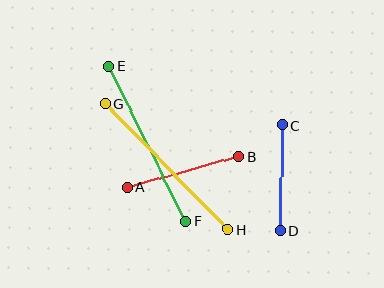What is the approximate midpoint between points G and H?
The midpoint is at approximately (166, 166) pixels.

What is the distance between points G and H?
The distance is approximately 176 pixels.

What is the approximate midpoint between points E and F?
The midpoint is at approximately (147, 144) pixels.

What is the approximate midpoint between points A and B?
The midpoint is at approximately (183, 172) pixels.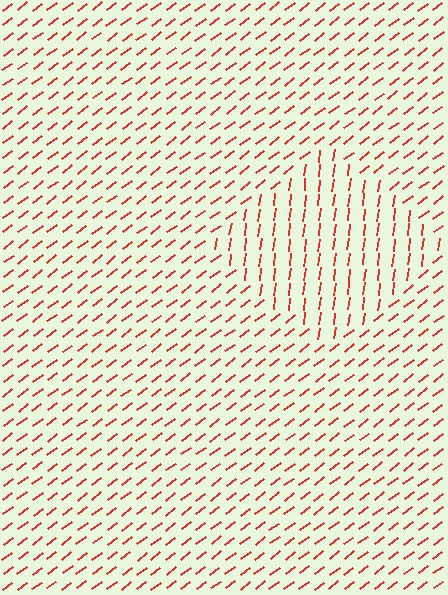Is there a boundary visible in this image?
Yes, there is a texture boundary formed by a change in line orientation.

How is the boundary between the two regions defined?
The boundary is defined purely by a change in line orientation (approximately 45 degrees difference). All lines are the same color and thickness.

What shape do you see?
I see a diamond.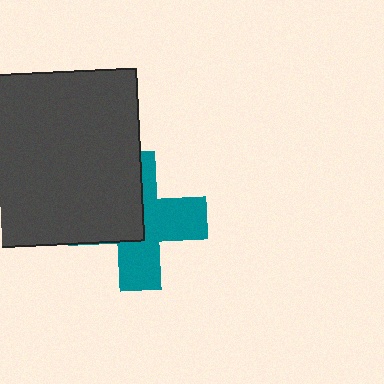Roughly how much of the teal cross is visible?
About half of it is visible (roughly 53%).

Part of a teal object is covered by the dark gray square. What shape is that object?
It is a cross.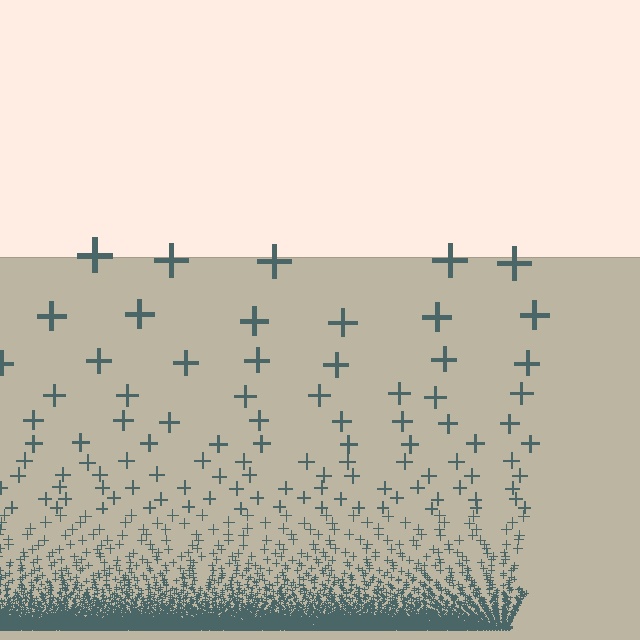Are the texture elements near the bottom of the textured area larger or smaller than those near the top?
Smaller. The gradient is inverted — elements near the bottom are smaller and denser.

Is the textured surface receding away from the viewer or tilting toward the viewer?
The surface appears to tilt toward the viewer. Texture elements get larger and sparser toward the top.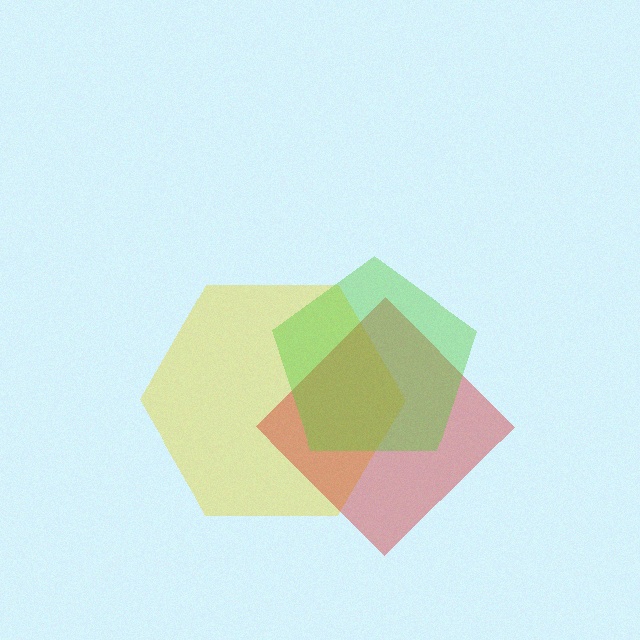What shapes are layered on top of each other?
The layered shapes are: a yellow hexagon, a red diamond, a lime pentagon.